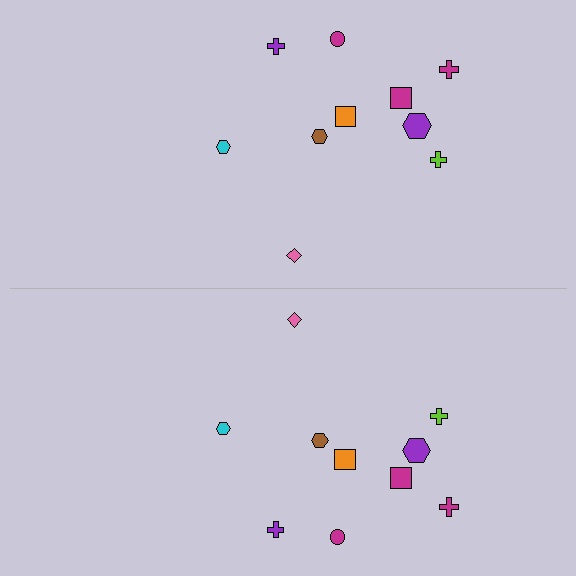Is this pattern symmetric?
Yes, this pattern has bilateral (reflection) symmetry.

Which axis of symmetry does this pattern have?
The pattern has a horizontal axis of symmetry running through the center of the image.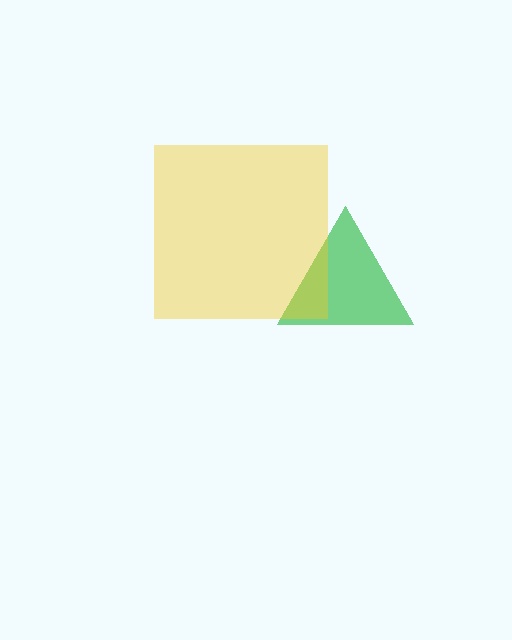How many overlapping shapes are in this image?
There are 2 overlapping shapes in the image.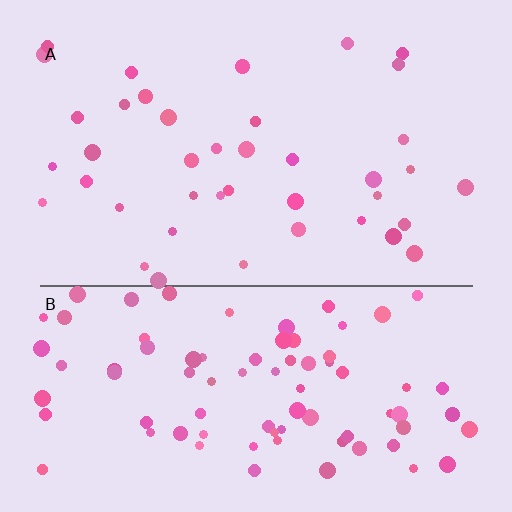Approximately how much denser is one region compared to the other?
Approximately 2.1× — region B over region A.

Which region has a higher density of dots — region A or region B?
B (the bottom).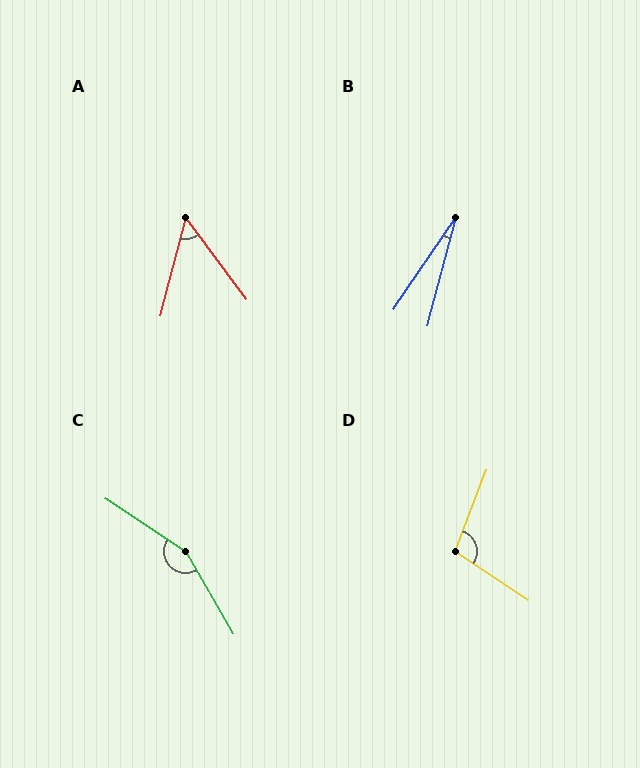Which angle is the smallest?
B, at approximately 19 degrees.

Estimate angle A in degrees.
Approximately 51 degrees.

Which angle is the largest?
C, at approximately 153 degrees.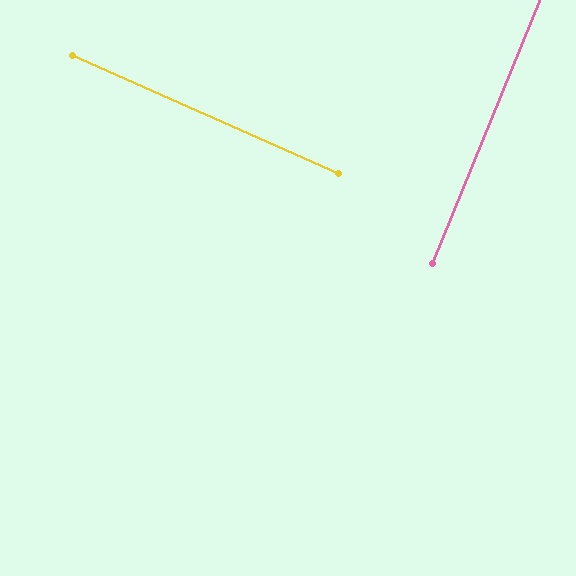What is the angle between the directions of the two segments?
Approximately 88 degrees.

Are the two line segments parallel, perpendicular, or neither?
Perpendicular — they meet at approximately 88°.